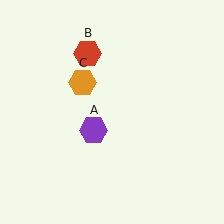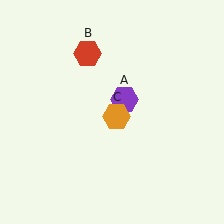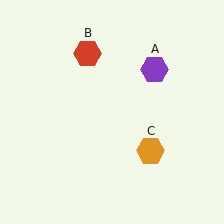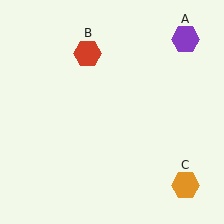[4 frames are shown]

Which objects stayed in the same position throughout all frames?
Red hexagon (object B) remained stationary.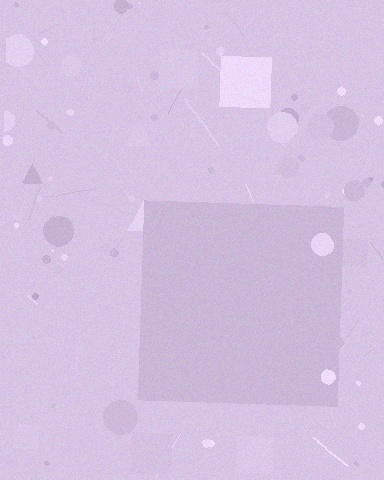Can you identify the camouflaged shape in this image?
The camouflaged shape is a square.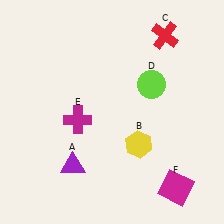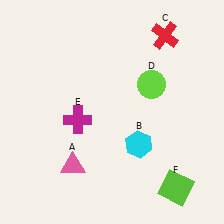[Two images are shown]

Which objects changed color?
A changed from purple to pink. B changed from yellow to cyan. F changed from magenta to lime.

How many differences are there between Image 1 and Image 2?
There are 3 differences between the two images.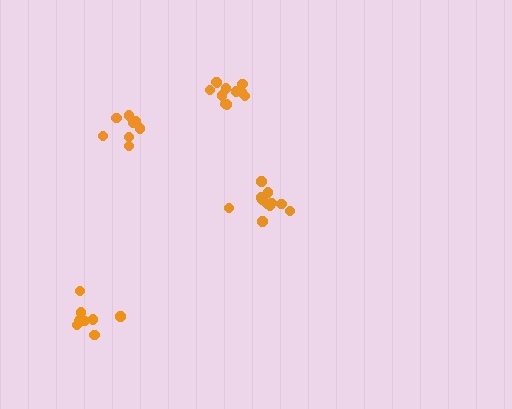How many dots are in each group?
Group 1: 11 dots, Group 2: 11 dots, Group 3: 9 dots, Group 4: 9 dots (40 total).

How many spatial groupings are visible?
There are 4 spatial groupings.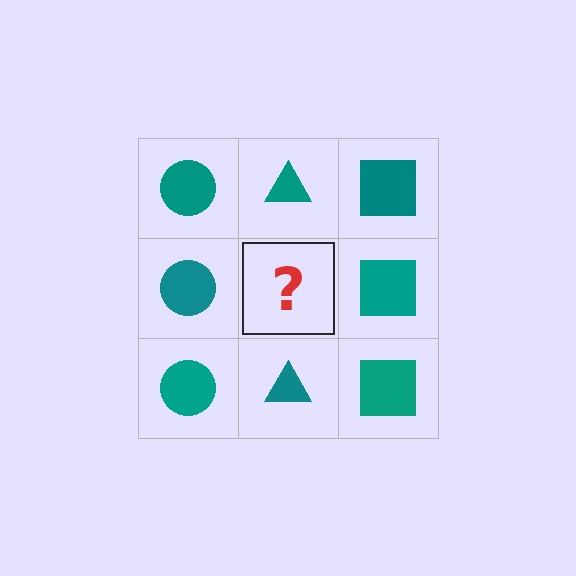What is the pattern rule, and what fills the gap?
The rule is that each column has a consistent shape. The gap should be filled with a teal triangle.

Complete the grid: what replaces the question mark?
The question mark should be replaced with a teal triangle.